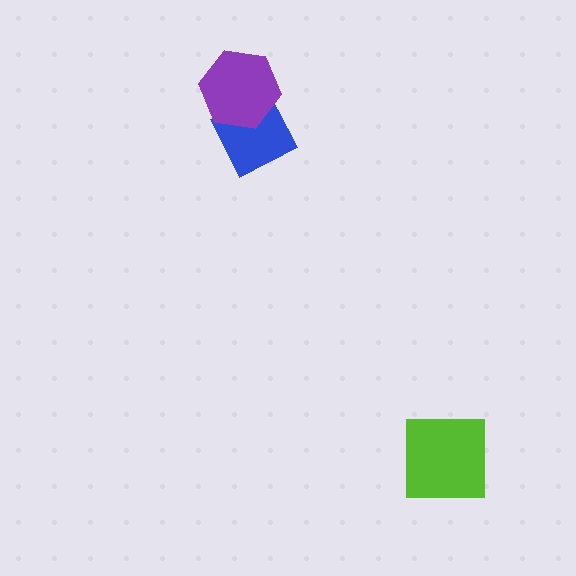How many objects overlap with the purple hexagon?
1 object overlaps with the purple hexagon.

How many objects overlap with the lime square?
0 objects overlap with the lime square.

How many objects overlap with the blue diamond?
1 object overlaps with the blue diamond.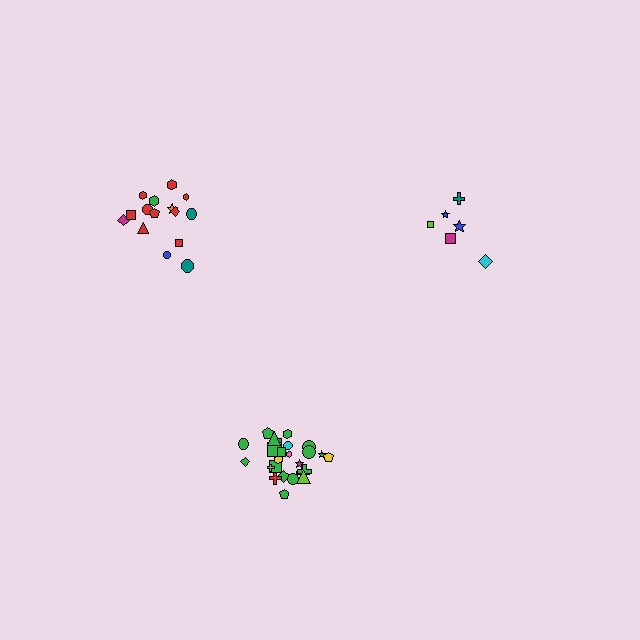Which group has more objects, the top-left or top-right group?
The top-left group.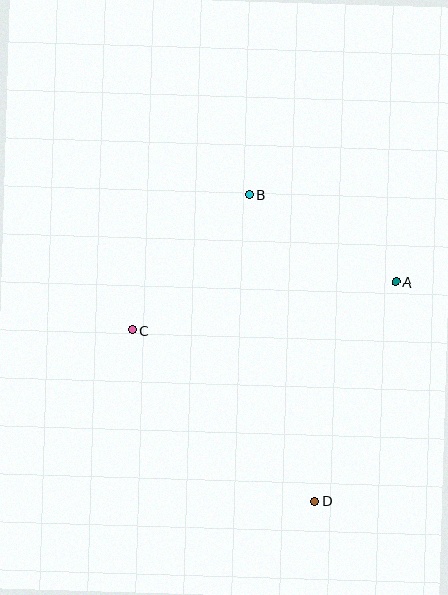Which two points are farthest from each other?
Points B and D are farthest from each other.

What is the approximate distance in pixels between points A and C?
The distance between A and C is approximately 268 pixels.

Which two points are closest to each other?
Points A and B are closest to each other.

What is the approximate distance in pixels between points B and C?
The distance between B and C is approximately 179 pixels.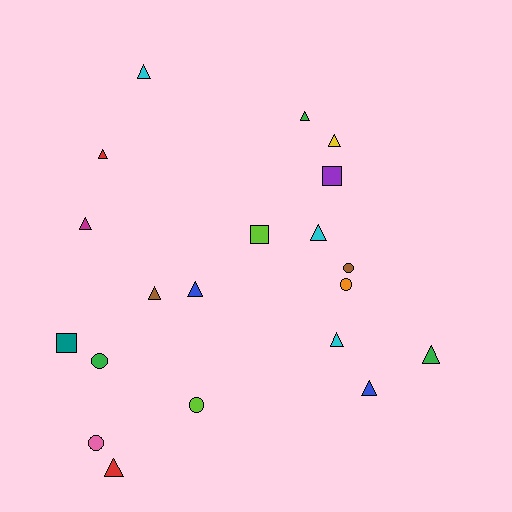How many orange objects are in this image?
There is 1 orange object.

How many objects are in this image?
There are 20 objects.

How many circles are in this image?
There are 5 circles.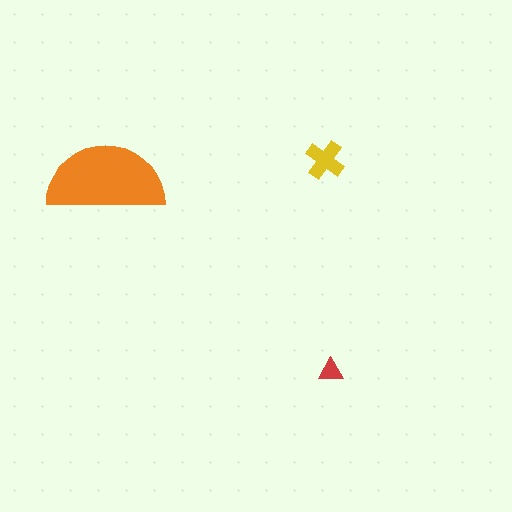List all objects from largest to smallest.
The orange semicircle, the yellow cross, the red triangle.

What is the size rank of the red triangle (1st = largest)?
3rd.